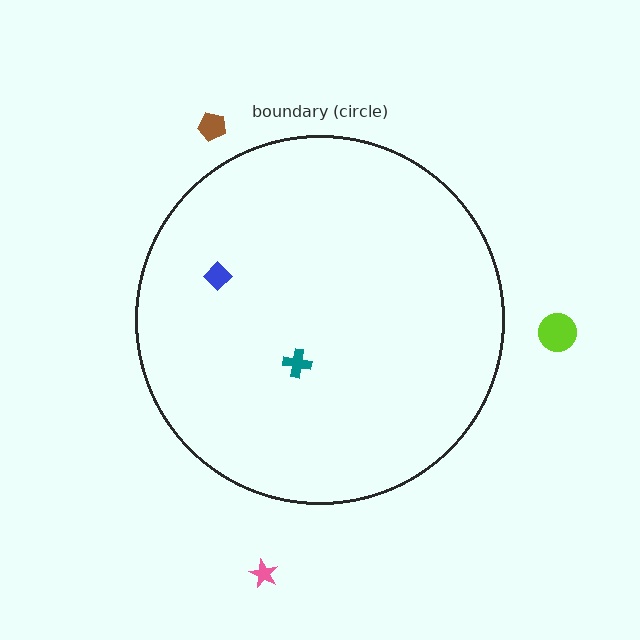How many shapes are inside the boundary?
2 inside, 3 outside.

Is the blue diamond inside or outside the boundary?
Inside.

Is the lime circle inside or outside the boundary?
Outside.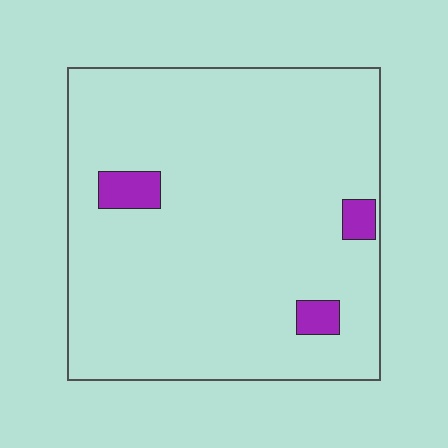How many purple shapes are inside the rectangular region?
3.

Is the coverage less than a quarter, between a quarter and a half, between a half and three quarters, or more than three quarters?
Less than a quarter.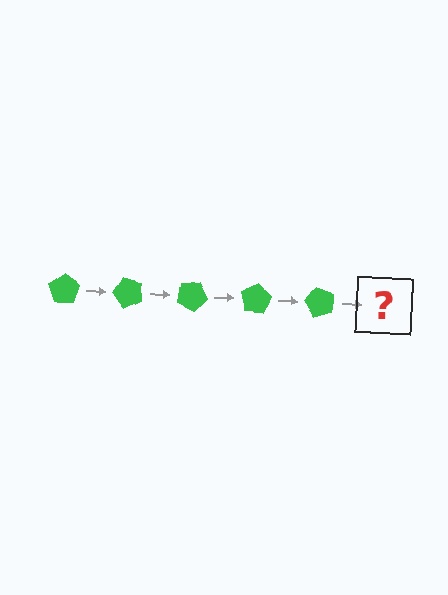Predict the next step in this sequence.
The next step is a green pentagon rotated 250 degrees.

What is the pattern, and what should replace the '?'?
The pattern is that the pentagon rotates 50 degrees each step. The '?' should be a green pentagon rotated 250 degrees.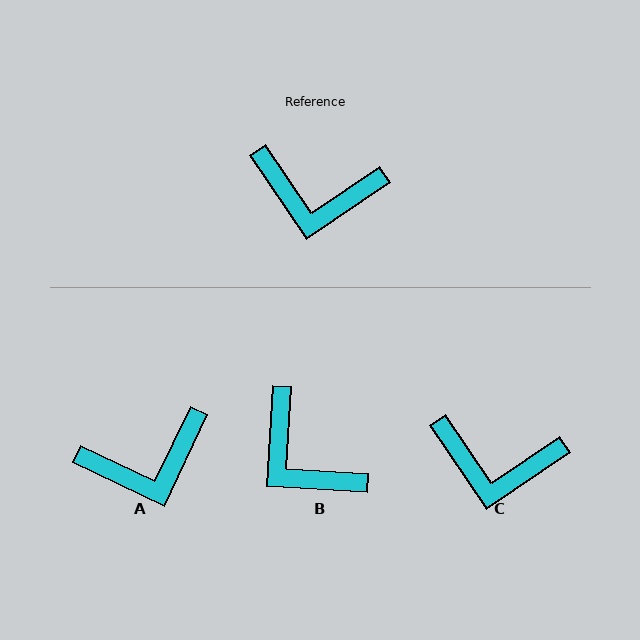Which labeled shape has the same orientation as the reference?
C.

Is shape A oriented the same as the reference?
No, it is off by about 30 degrees.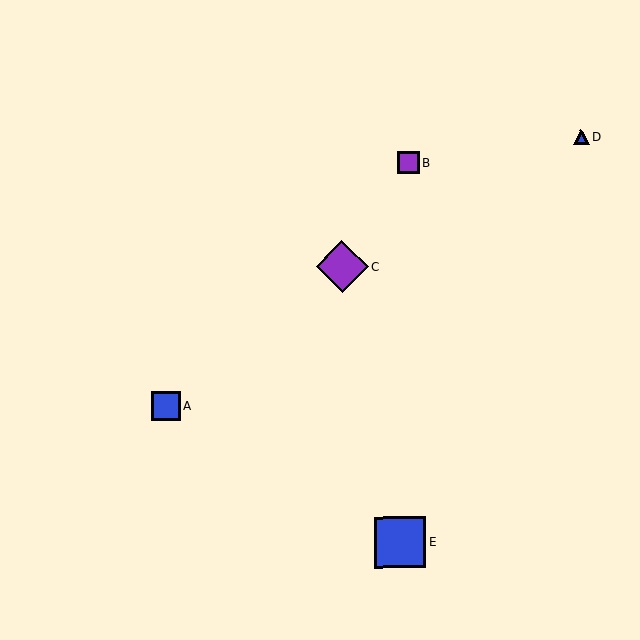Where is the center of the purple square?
The center of the purple square is at (408, 163).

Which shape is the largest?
The purple diamond (labeled C) is the largest.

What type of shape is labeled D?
Shape D is a blue triangle.